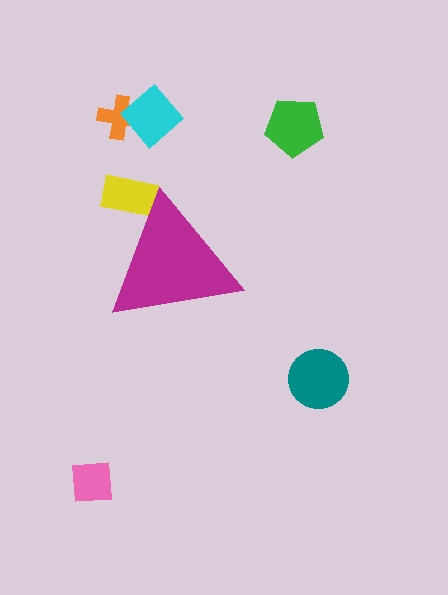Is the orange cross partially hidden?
No, the orange cross is fully visible.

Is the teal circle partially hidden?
No, the teal circle is fully visible.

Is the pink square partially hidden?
No, the pink square is fully visible.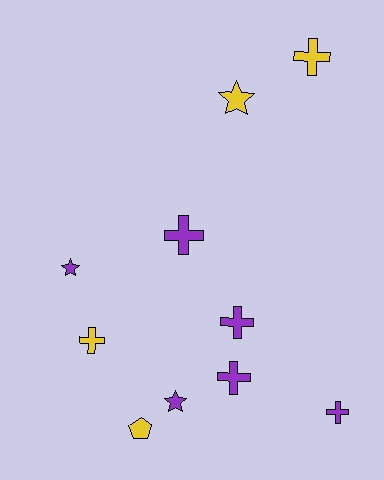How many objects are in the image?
There are 10 objects.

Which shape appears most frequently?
Cross, with 6 objects.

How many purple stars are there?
There are 2 purple stars.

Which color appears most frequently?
Purple, with 6 objects.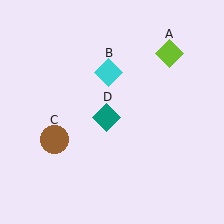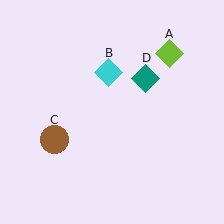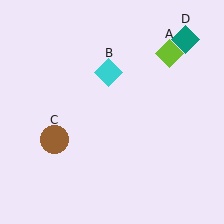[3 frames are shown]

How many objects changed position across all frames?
1 object changed position: teal diamond (object D).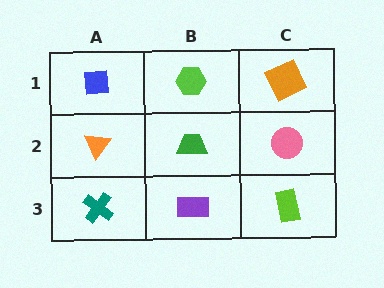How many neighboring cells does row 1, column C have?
2.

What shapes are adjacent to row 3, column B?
A green trapezoid (row 2, column B), a teal cross (row 3, column A), a lime rectangle (row 3, column C).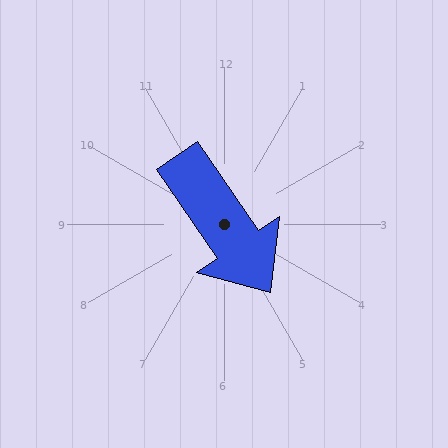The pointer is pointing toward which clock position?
Roughly 5 o'clock.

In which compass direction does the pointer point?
Southeast.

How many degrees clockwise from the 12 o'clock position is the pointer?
Approximately 146 degrees.